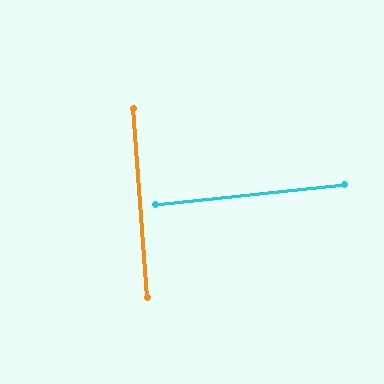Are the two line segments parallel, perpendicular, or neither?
Perpendicular — they meet at approximately 88°.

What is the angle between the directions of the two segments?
Approximately 88 degrees.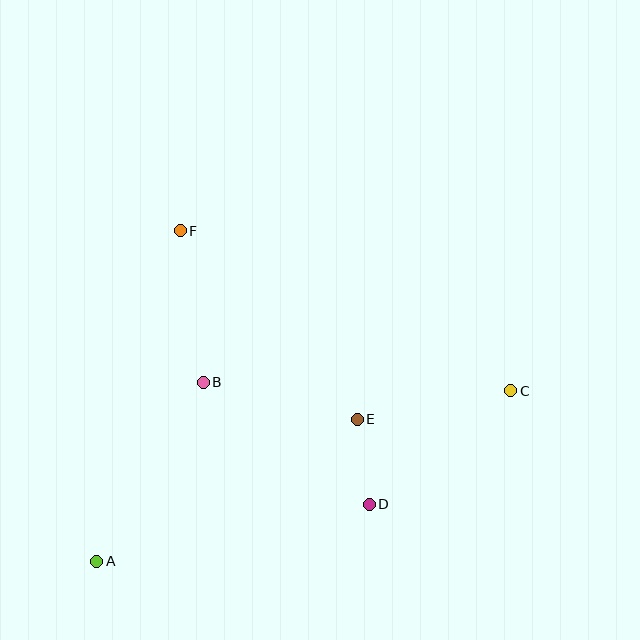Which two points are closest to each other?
Points D and E are closest to each other.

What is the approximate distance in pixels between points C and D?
The distance between C and D is approximately 181 pixels.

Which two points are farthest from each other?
Points A and C are farthest from each other.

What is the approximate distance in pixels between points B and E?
The distance between B and E is approximately 158 pixels.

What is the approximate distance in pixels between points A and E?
The distance between A and E is approximately 297 pixels.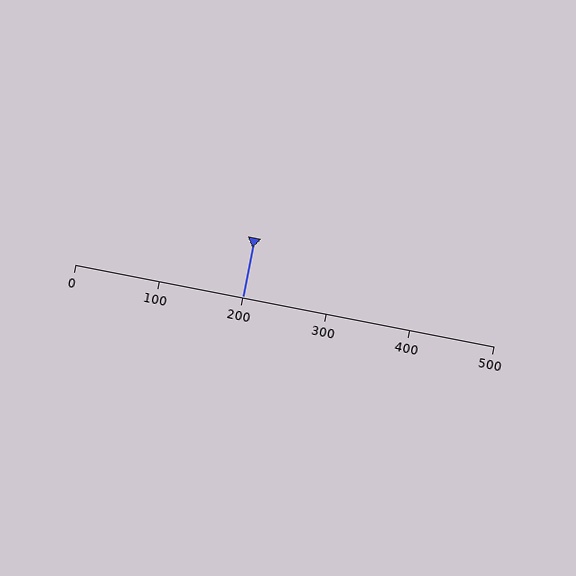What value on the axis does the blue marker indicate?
The marker indicates approximately 200.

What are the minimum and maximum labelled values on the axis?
The axis runs from 0 to 500.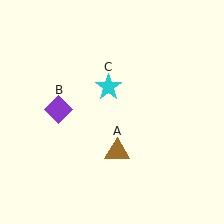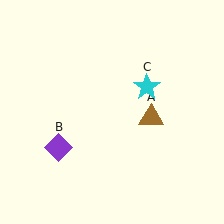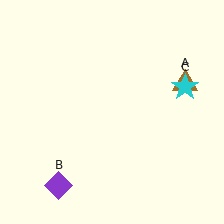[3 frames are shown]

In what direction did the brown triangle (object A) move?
The brown triangle (object A) moved up and to the right.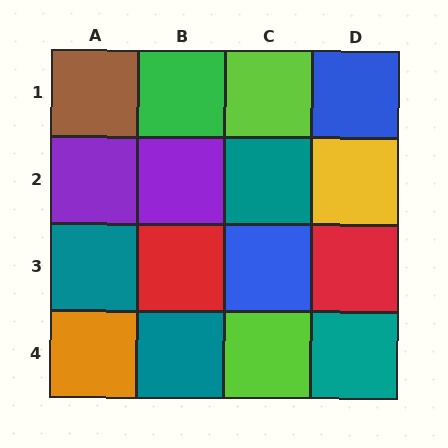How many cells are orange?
1 cell is orange.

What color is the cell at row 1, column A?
Brown.